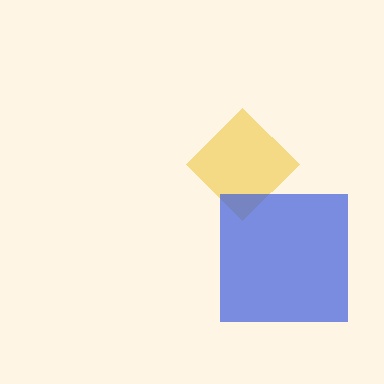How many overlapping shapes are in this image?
There are 2 overlapping shapes in the image.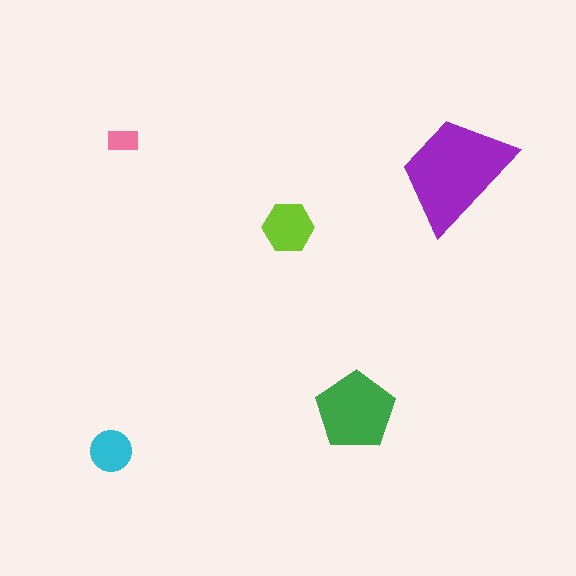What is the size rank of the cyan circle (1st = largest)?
4th.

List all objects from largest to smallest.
The purple trapezoid, the green pentagon, the lime hexagon, the cyan circle, the pink rectangle.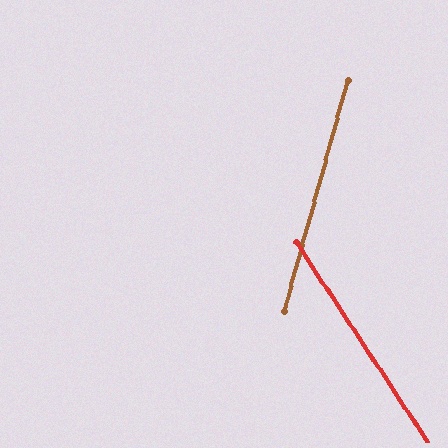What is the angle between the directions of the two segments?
Approximately 49 degrees.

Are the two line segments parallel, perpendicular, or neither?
Neither parallel nor perpendicular — they differ by about 49°.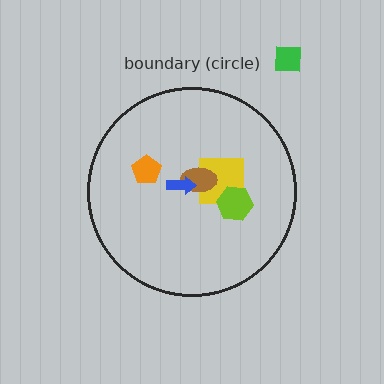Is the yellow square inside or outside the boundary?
Inside.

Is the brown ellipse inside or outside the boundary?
Inside.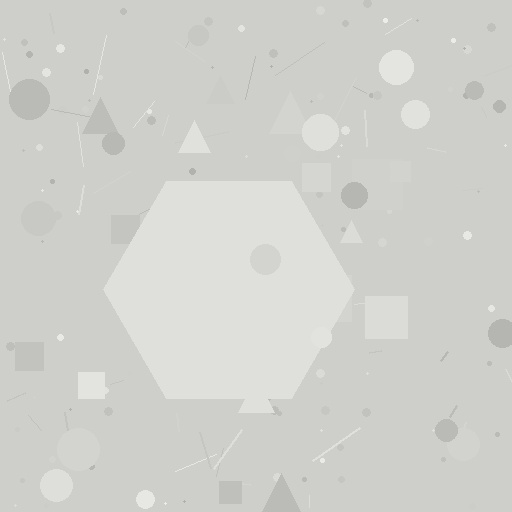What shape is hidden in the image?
A hexagon is hidden in the image.